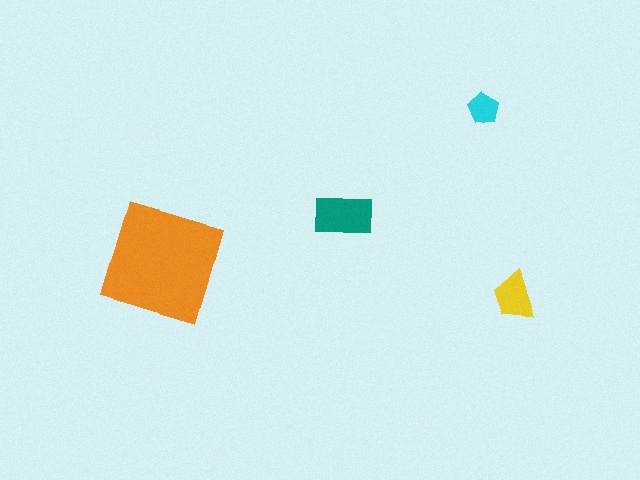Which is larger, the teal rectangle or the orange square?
The orange square.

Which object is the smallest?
The cyan pentagon.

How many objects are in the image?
There are 4 objects in the image.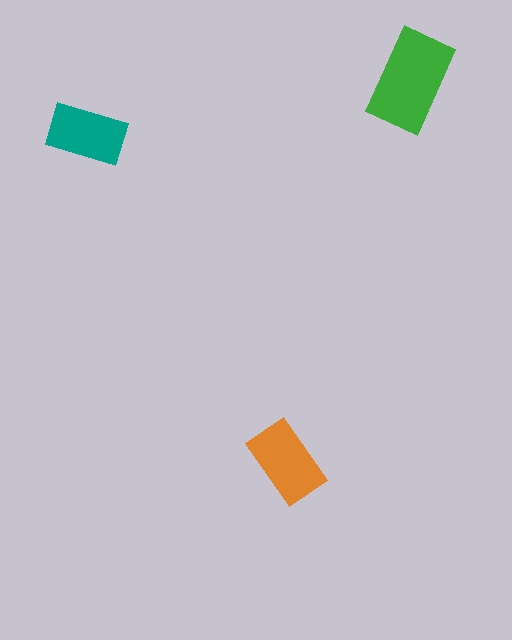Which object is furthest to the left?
The teal rectangle is leftmost.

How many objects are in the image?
There are 3 objects in the image.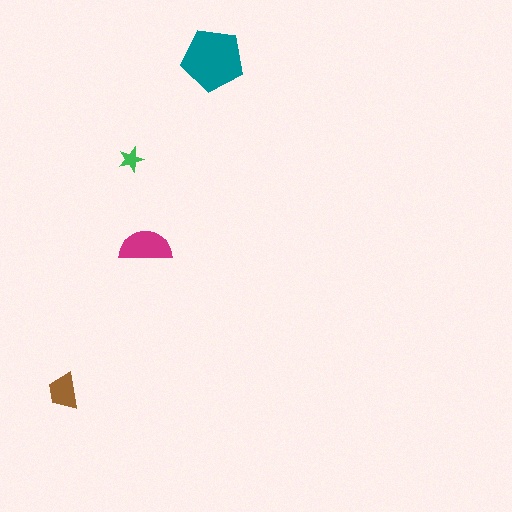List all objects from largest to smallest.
The teal pentagon, the magenta semicircle, the brown trapezoid, the green star.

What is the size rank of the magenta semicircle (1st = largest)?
2nd.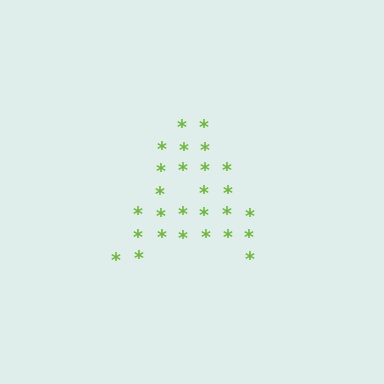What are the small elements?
The small elements are asterisks.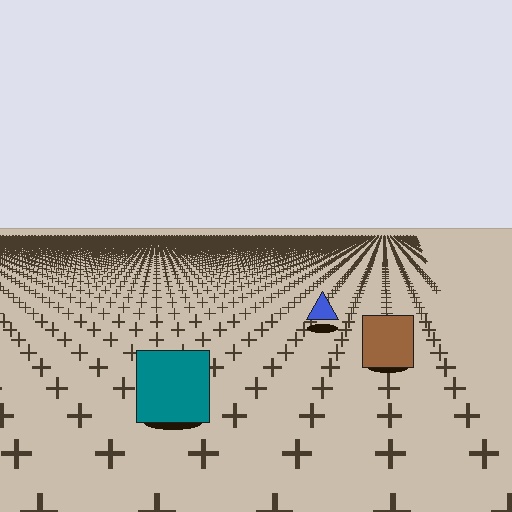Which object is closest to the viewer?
The teal square is closest. The texture marks near it are larger and more spread out.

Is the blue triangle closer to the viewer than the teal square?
No. The teal square is closer — you can tell from the texture gradient: the ground texture is coarser near it.